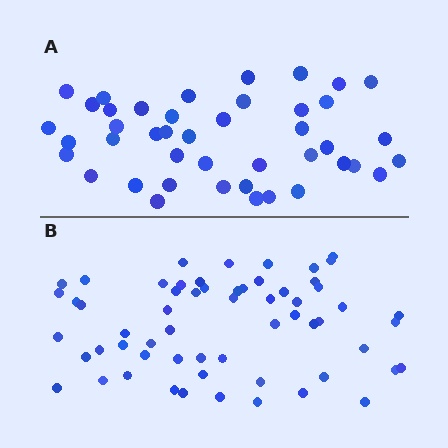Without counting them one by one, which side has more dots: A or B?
Region B (the bottom region) has more dots.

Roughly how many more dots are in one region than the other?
Region B has approximately 15 more dots than region A.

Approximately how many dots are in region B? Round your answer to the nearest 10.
About 60 dots.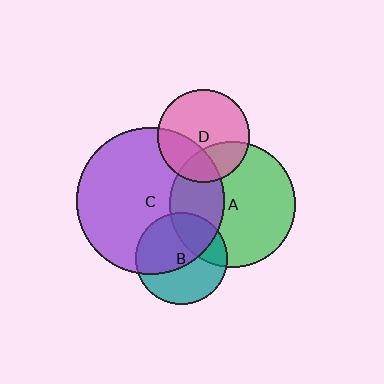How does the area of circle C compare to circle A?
Approximately 1.4 times.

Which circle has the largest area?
Circle C (purple).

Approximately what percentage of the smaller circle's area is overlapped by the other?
Approximately 30%.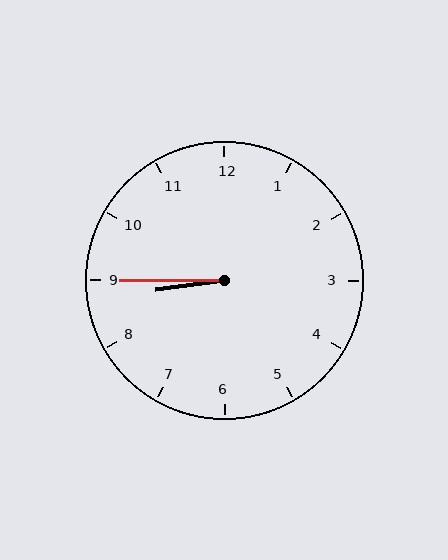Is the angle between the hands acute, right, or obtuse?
It is acute.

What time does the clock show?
8:45.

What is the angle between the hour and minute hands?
Approximately 8 degrees.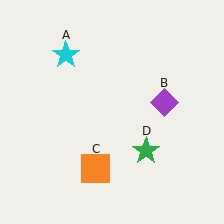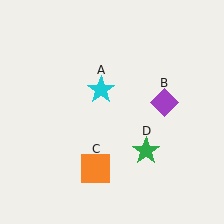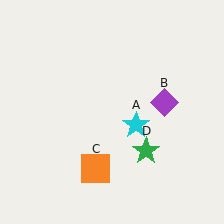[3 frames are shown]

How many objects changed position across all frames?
1 object changed position: cyan star (object A).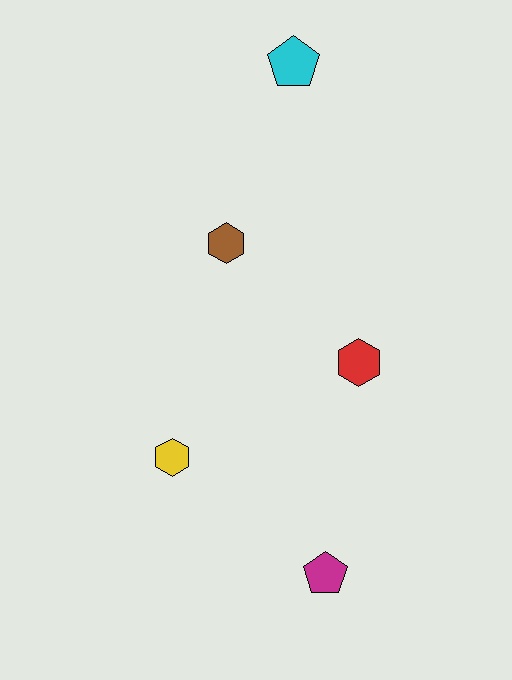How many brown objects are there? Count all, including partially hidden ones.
There is 1 brown object.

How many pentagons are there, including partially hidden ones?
There are 2 pentagons.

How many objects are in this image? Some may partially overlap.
There are 5 objects.